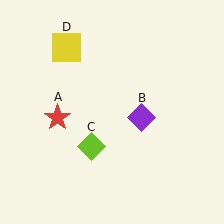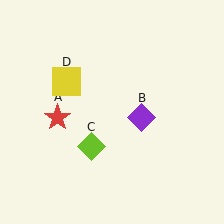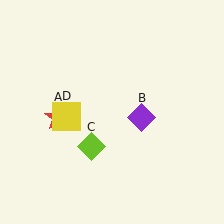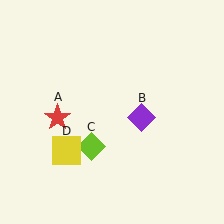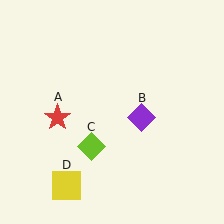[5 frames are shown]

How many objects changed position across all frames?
1 object changed position: yellow square (object D).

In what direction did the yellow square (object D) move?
The yellow square (object D) moved down.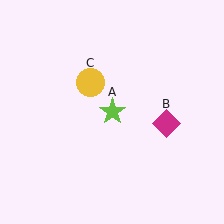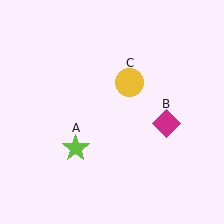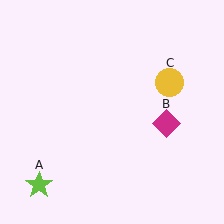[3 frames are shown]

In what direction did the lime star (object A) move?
The lime star (object A) moved down and to the left.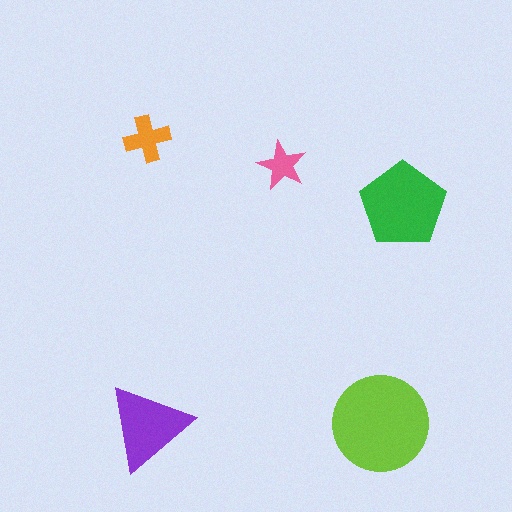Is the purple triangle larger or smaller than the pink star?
Larger.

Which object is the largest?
The lime circle.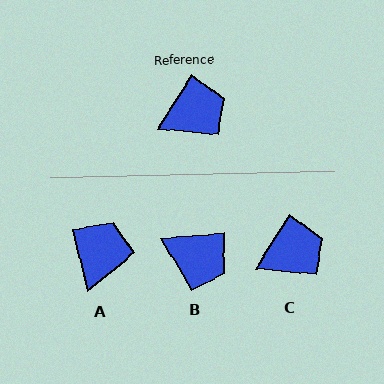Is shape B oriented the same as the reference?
No, it is off by about 54 degrees.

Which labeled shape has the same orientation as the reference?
C.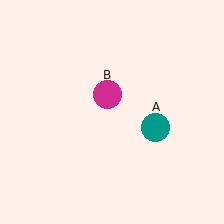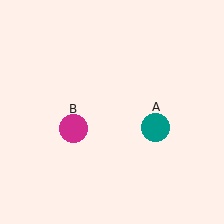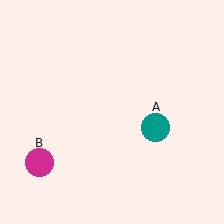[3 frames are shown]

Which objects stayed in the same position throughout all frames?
Teal circle (object A) remained stationary.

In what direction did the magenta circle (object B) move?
The magenta circle (object B) moved down and to the left.